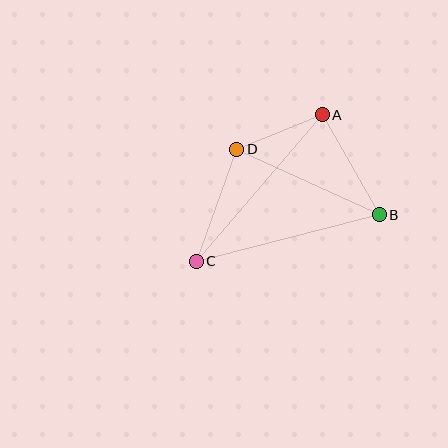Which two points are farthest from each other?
Points A and C are farthest from each other.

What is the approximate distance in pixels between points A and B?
The distance between A and B is approximately 115 pixels.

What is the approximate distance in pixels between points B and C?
The distance between B and C is approximately 189 pixels.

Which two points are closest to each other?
Points A and D are closest to each other.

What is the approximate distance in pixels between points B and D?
The distance between B and D is approximately 157 pixels.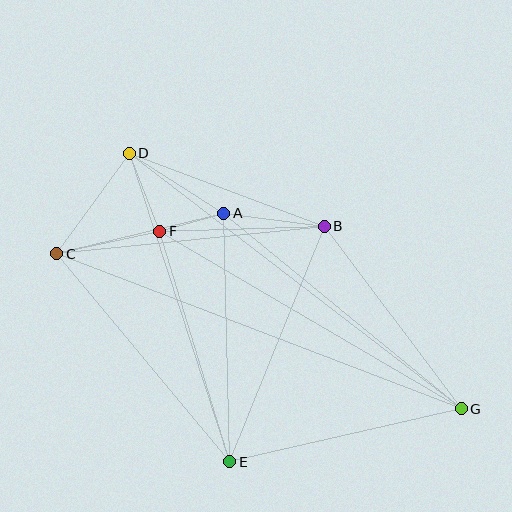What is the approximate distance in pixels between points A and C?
The distance between A and C is approximately 172 pixels.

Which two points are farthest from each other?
Points C and G are farthest from each other.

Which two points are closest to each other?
Points A and F are closest to each other.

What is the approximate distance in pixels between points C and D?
The distance between C and D is approximately 124 pixels.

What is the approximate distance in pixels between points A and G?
The distance between A and G is approximately 307 pixels.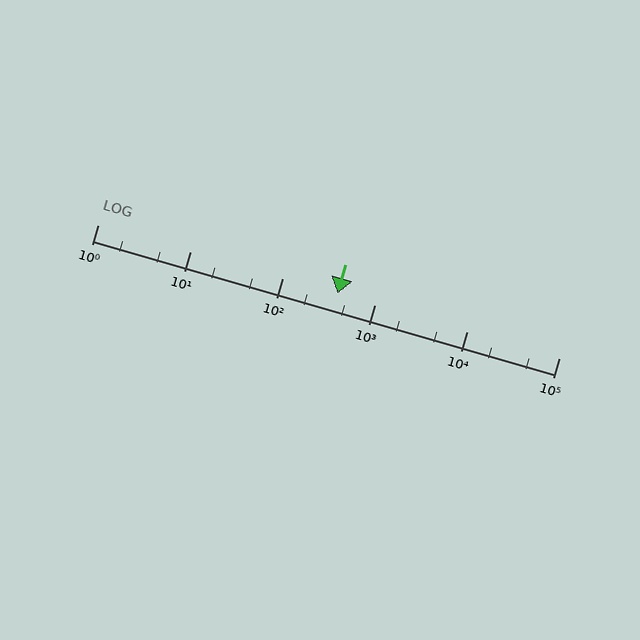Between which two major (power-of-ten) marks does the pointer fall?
The pointer is between 100 and 1000.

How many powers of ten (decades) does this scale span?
The scale spans 5 decades, from 1 to 100000.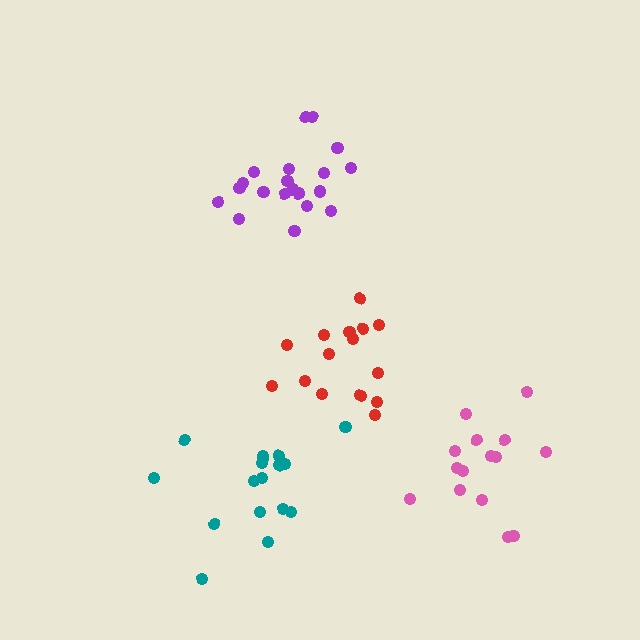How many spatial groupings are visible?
There are 4 spatial groupings.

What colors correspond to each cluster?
The clusters are colored: pink, purple, teal, red.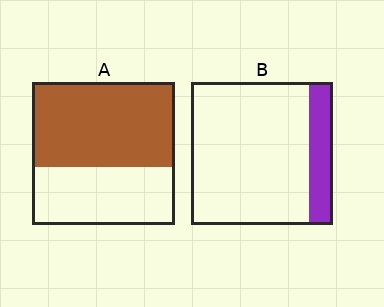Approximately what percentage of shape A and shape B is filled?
A is approximately 60% and B is approximately 15%.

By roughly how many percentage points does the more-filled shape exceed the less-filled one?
By roughly 45 percentage points (A over B).